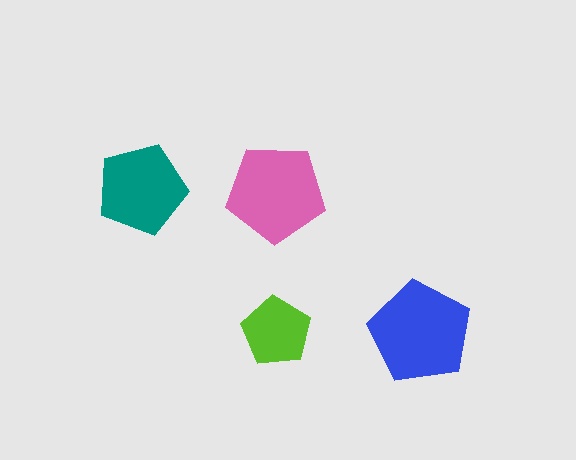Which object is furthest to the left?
The teal pentagon is leftmost.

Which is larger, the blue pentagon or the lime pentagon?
The blue one.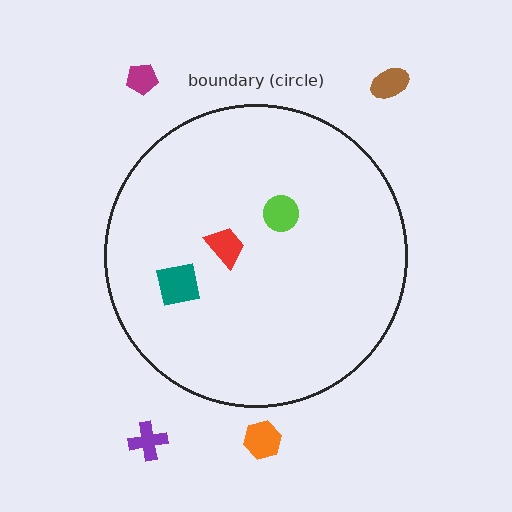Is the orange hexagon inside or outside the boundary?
Outside.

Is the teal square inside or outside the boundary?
Inside.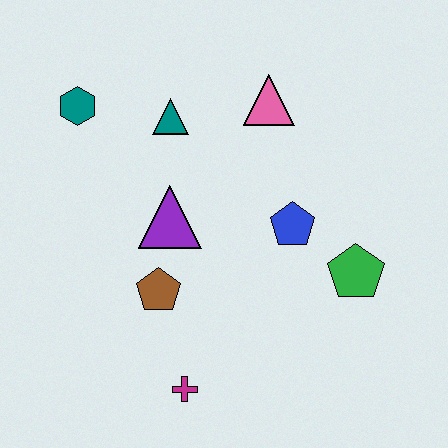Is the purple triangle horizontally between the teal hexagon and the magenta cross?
Yes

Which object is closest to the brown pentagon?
The purple triangle is closest to the brown pentagon.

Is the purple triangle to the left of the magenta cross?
Yes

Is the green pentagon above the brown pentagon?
Yes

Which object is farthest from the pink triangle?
The magenta cross is farthest from the pink triangle.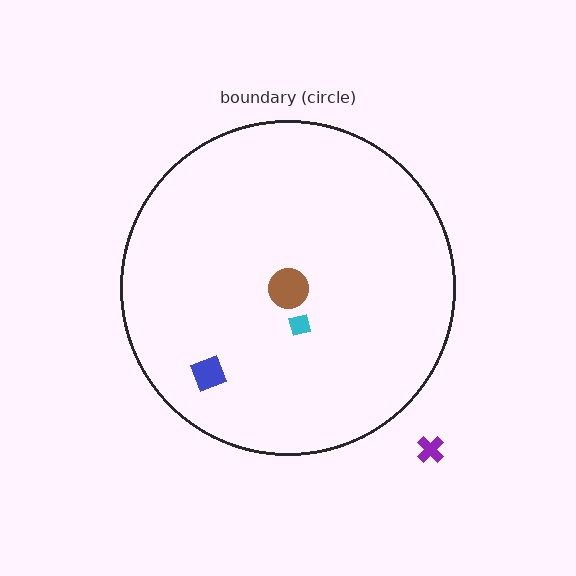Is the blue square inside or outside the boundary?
Inside.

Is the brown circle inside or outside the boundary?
Inside.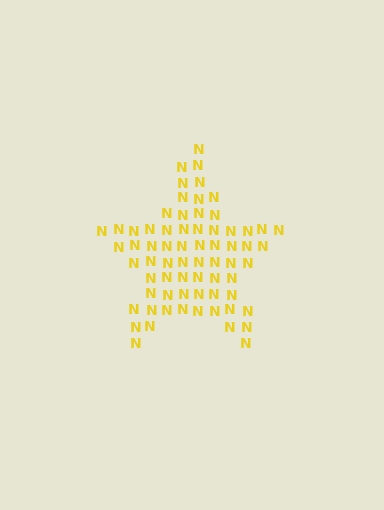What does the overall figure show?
The overall figure shows a star.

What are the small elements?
The small elements are letter N's.